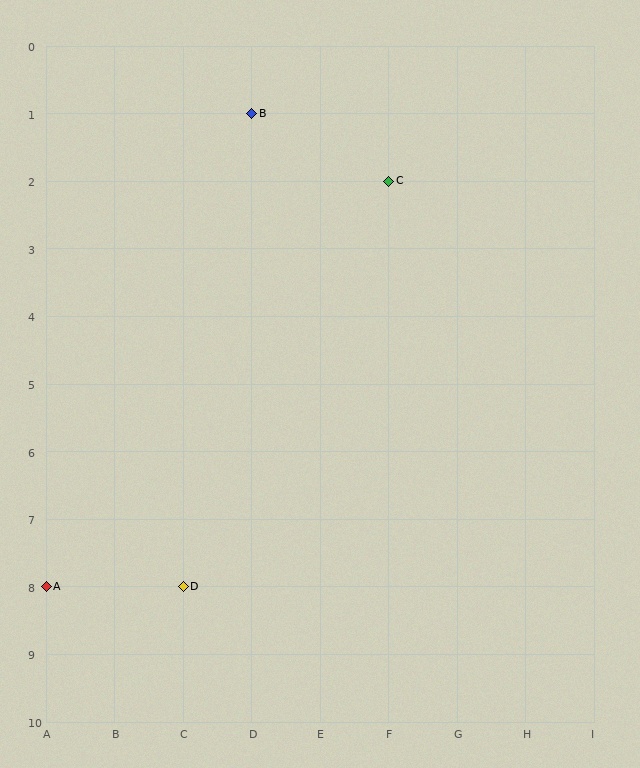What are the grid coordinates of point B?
Point B is at grid coordinates (D, 1).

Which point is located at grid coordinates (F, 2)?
Point C is at (F, 2).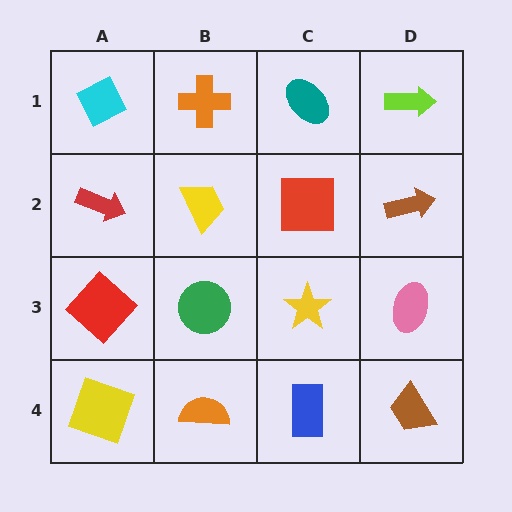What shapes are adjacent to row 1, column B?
A yellow trapezoid (row 2, column B), a cyan diamond (row 1, column A), a teal ellipse (row 1, column C).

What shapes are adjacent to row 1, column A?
A red arrow (row 2, column A), an orange cross (row 1, column B).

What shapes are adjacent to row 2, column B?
An orange cross (row 1, column B), a green circle (row 3, column B), a red arrow (row 2, column A), a red square (row 2, column C).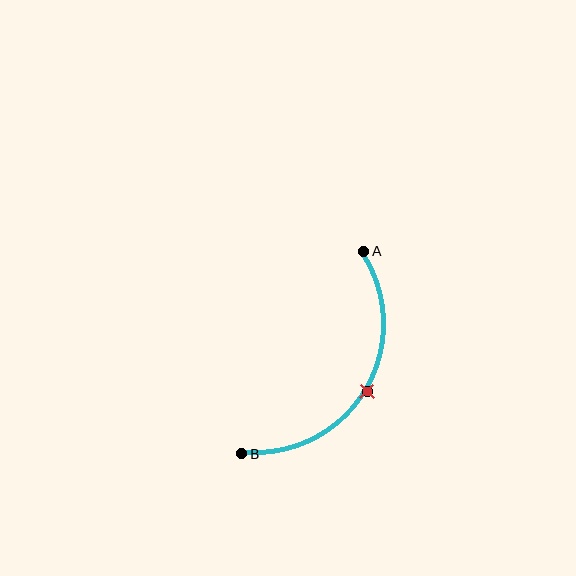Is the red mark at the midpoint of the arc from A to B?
Yes. The red mark lies on the arc at equal arc-length from both A and B — it is the arc midpoint.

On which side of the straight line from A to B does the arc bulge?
The arc bulges to the right of the straight line connecting A and B.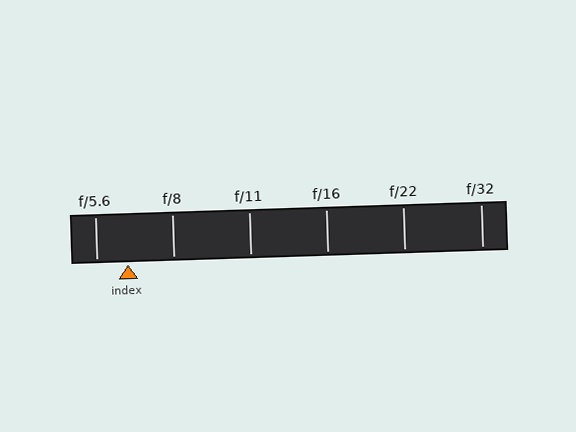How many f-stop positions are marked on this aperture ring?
There are 6 f-stop positions marked.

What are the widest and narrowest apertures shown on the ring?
The widest aperture shown is f/5.6 and the narrowest is f/32.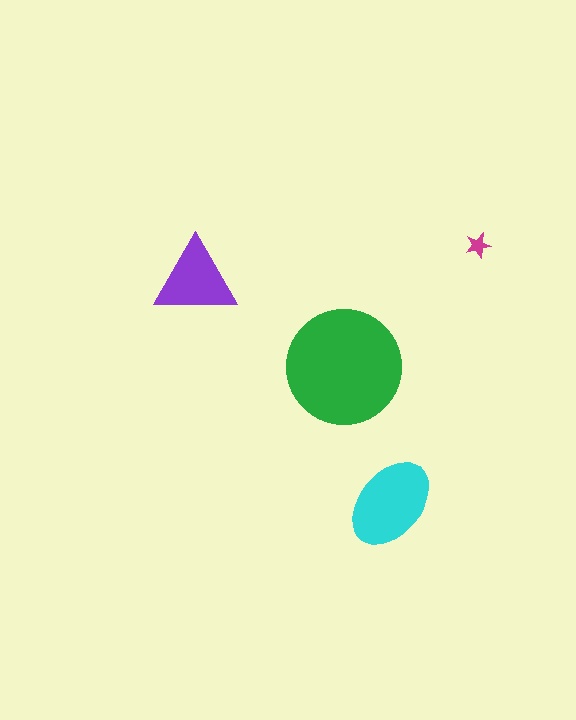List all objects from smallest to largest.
The magenta star, the purple triangle, the cyan ellipse, the green circle.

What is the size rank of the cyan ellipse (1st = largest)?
2nd.